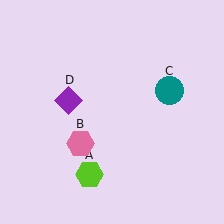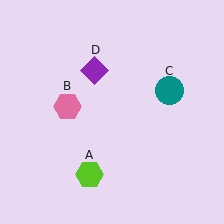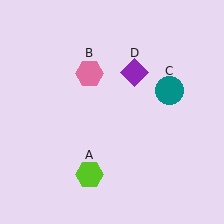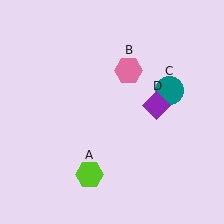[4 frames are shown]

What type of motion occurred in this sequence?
The pink hexagon (object B), purple diamond (object D) rotated clockwise around the center of the scene.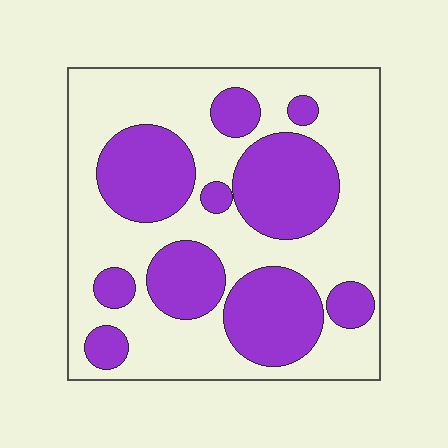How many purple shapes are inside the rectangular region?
10.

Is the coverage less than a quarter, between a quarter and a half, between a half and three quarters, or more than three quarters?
Between a quarter and a half.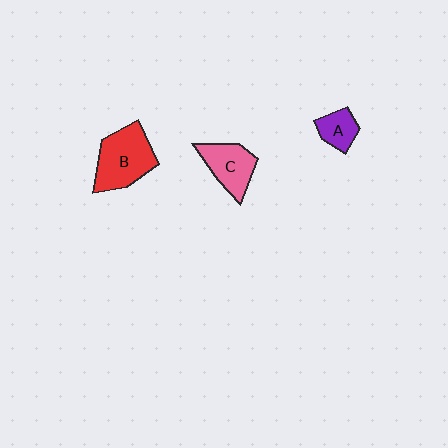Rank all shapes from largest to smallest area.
From largest to smallest: B (red), C (pink), A (purple).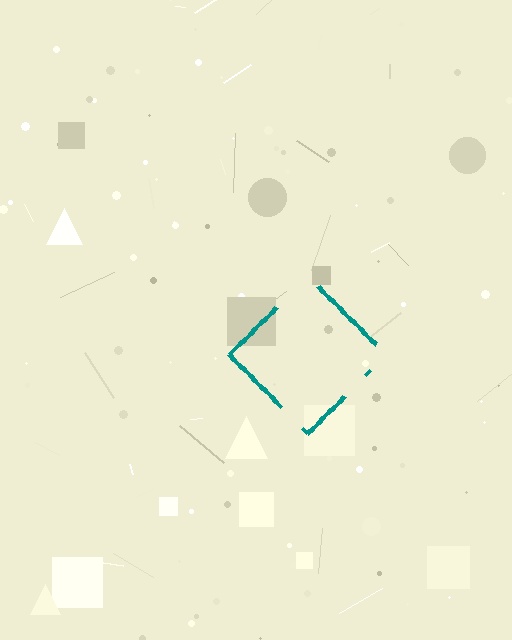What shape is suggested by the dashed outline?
The dashed outline suggests a diamond.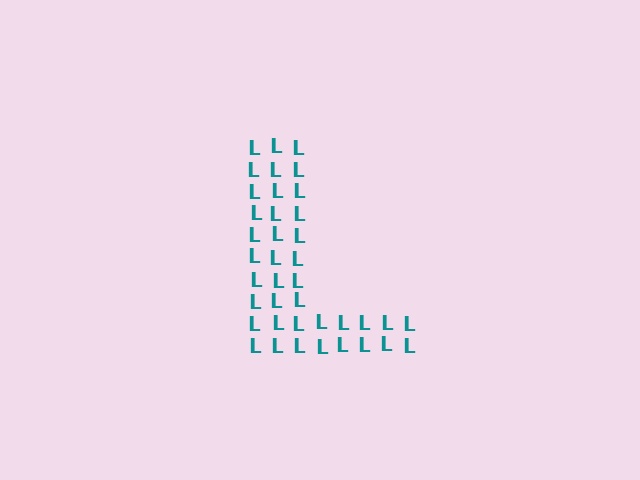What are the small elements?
The small elements are letter L's.